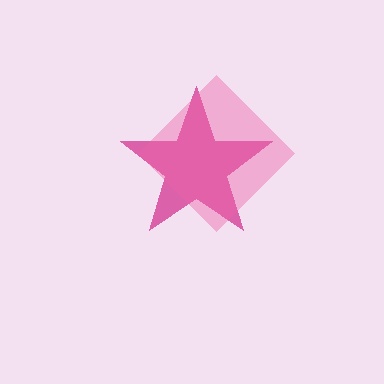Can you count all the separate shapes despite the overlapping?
Yes, there are 2 separate shapes.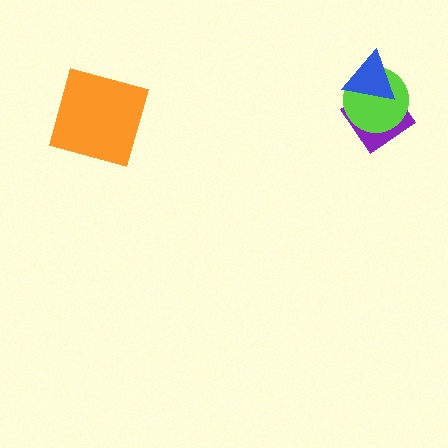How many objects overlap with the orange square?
0 objects overlap with the orange square.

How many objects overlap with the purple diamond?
2 objects overlap with the purple diamond.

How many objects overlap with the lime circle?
2 objects overlap with the lime circle.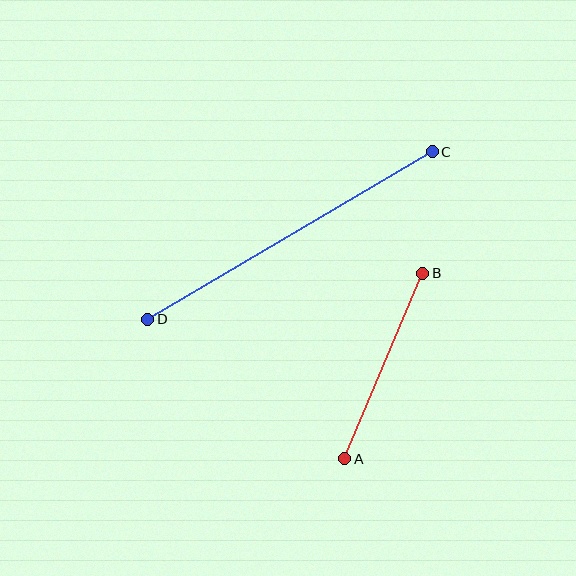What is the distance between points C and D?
The distance is approximately 330 pixels.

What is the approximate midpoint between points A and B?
The midpoint is at approximately (384, 366) pixels.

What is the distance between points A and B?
The distance is approximately 201 pixels.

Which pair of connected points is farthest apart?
Points C and D are farthest apart.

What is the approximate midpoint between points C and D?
The midpoint is at approximately (290, 236) pixels.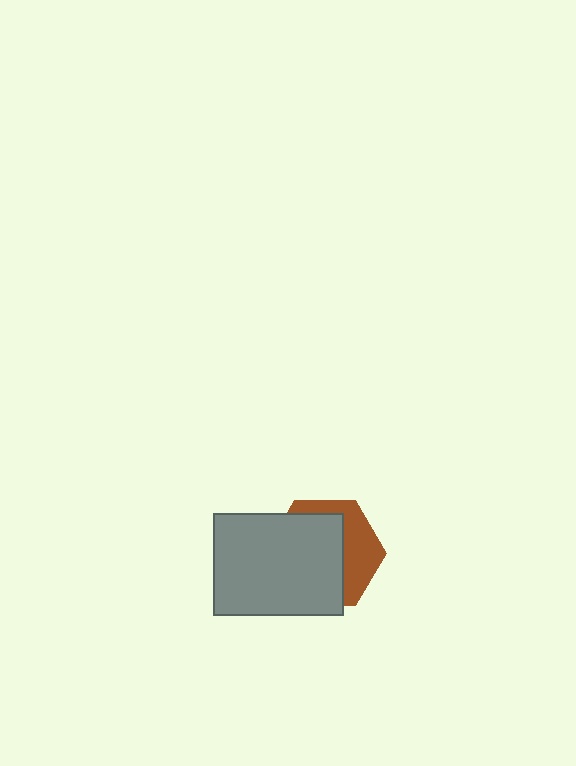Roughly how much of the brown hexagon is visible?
A small part of it is visible (roughly 38%).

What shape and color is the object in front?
The object in front is a gray rectangle.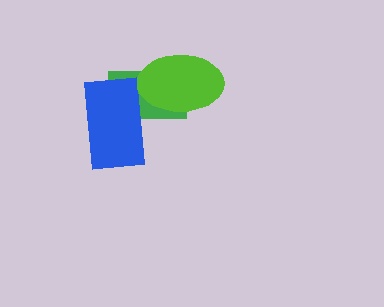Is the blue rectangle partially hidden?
Yes, it is partially covered by another shape.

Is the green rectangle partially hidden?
Yes, it is partially covered by another shape.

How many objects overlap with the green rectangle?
2 objects overlap with the green rectangle.